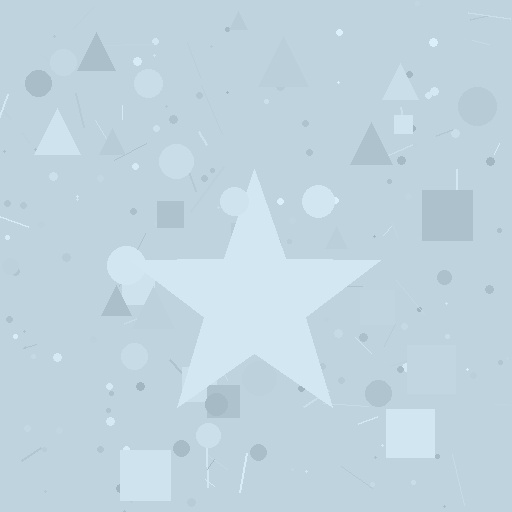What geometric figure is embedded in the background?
A star is embedded in the background.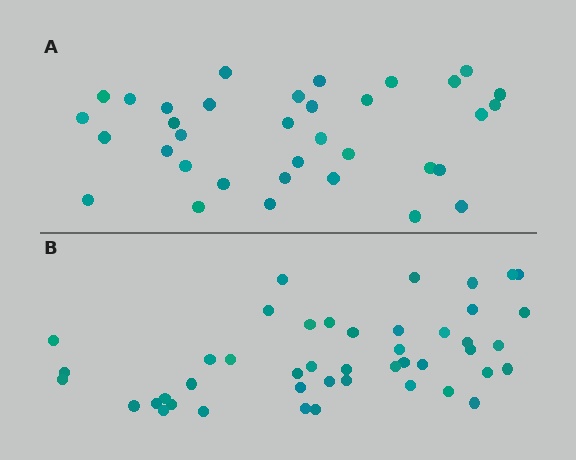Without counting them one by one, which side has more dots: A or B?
Region B (the bottom region) has more dots.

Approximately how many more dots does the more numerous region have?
Region B has roughly 10 or so more dots than region A.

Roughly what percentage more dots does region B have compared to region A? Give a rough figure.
About 30% more.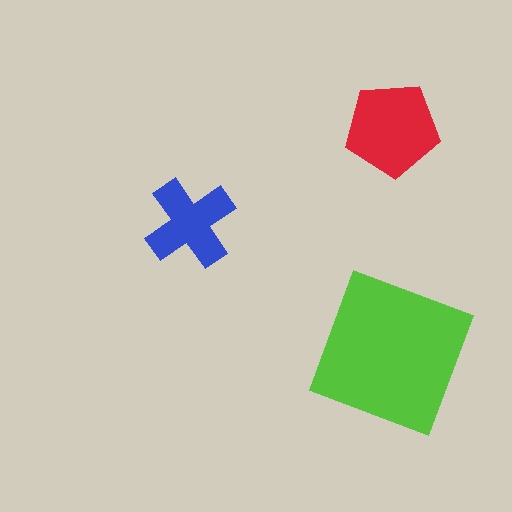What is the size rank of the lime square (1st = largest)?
1st.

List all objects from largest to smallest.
The lime square, the red pentagon, the blue cross.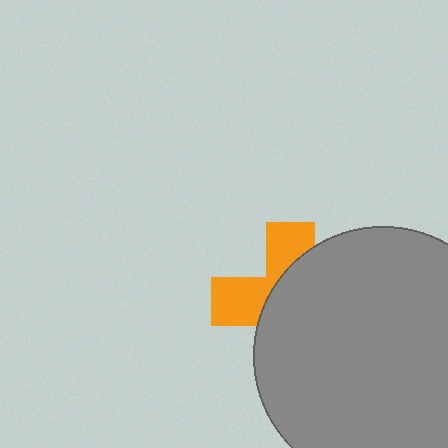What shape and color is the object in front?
The object in front is a gray circle.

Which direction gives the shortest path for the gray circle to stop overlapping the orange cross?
Moving right gives the shortest separation.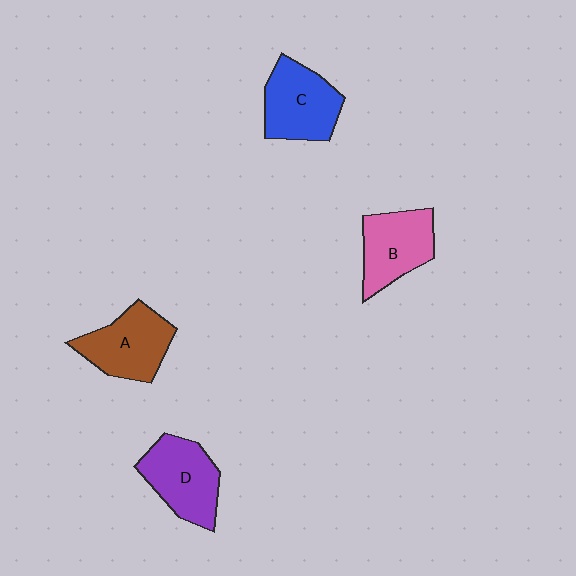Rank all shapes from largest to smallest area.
From largest to smallest: D (purple), C (blue), A (brown), B (pink).